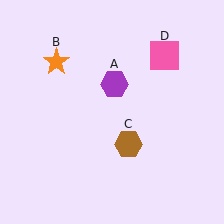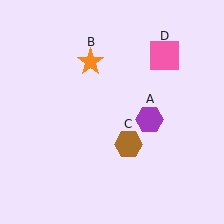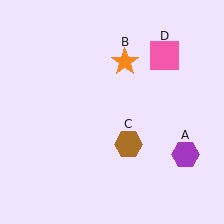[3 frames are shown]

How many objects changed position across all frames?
2 objects changed position: purple hexagon (object A), orange star (object B).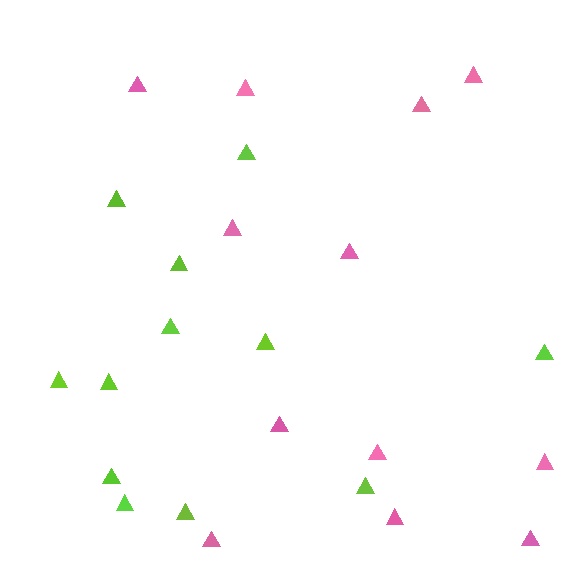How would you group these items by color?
There are 2 groups: one group of lime triangles (12) and one group of pink triangles (12).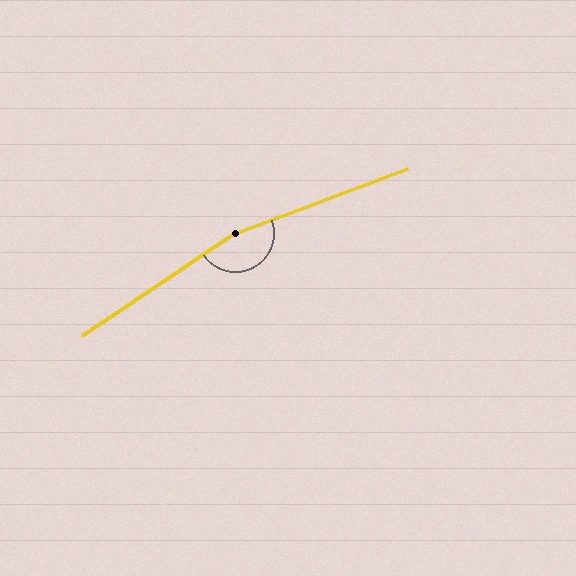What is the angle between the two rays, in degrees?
Approximately 167 degrees.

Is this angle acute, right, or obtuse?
It is obtuse.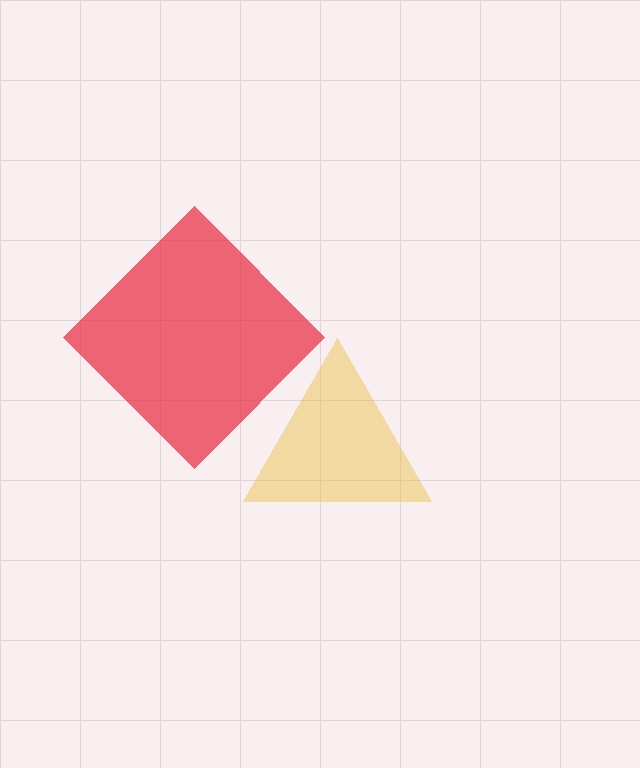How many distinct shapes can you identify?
There are 2 distinct shapes: a red diamond, a yellow triangle.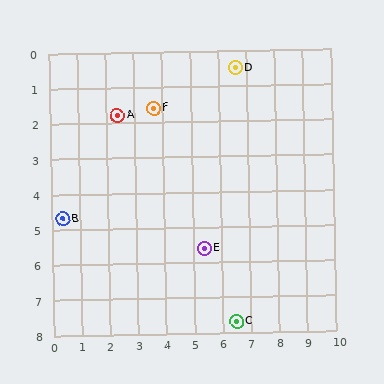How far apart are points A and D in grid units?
Points A and D are about 4.4 grid units apart.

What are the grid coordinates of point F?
Point F is at approximately (3.7, 1.6).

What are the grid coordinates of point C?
Point C is at approximately (6.5, 7.7).